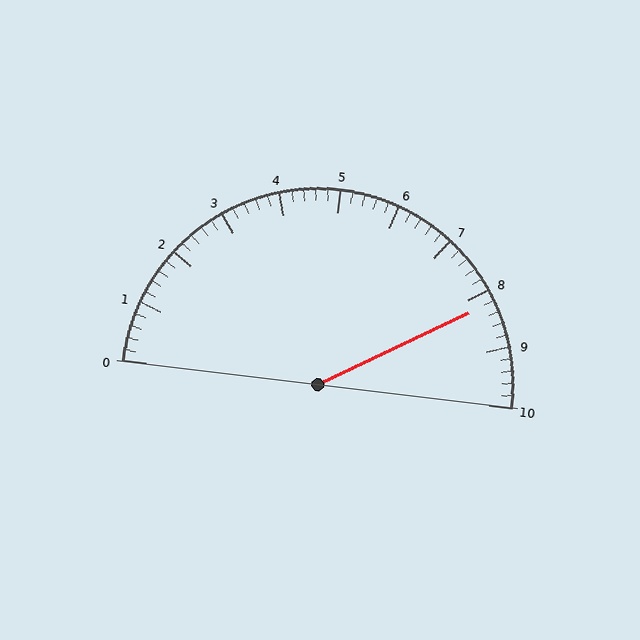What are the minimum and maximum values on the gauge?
The gauge ranges from 0 to 10.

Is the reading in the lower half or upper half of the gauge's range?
The reading is in the upper half of the range (0 to 10).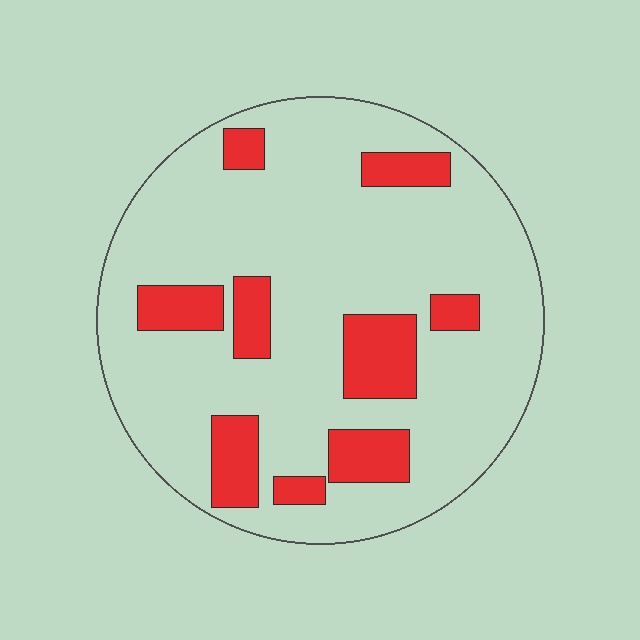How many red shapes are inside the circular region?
9.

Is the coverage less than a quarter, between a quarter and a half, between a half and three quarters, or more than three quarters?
Less than a quarter.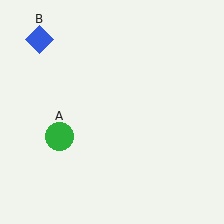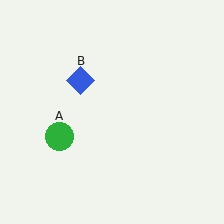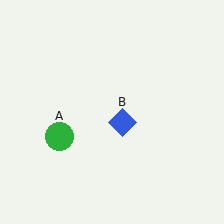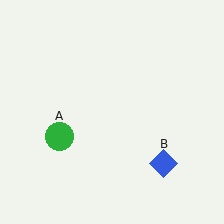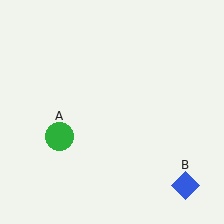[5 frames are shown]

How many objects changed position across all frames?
1 object changed position: blue diamond (object B).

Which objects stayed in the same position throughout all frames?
Green circle (object A) remained stationary.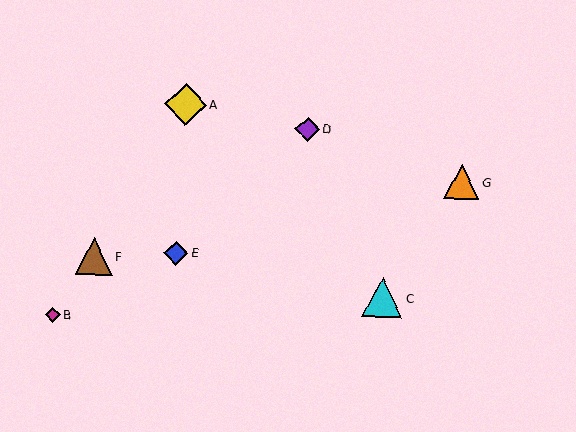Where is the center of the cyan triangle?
The center of the cyan triangle is at (382, 297).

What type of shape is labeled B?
Shape B is a magenta diamond.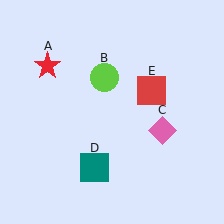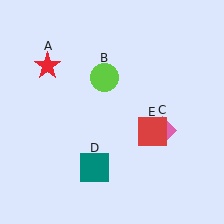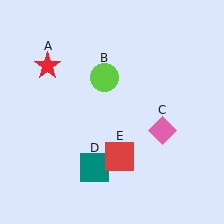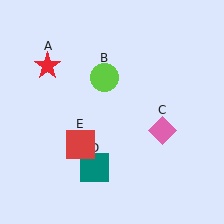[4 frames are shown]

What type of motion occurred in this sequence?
The red square (object E) rotated clockwise around the center of the scene.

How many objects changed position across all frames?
1 object changed position: red square (object E).